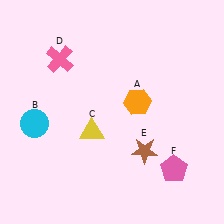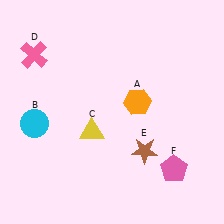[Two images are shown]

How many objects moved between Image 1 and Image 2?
1 object moved between the two images.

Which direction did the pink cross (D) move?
The pink cross (D) moved left.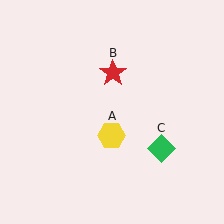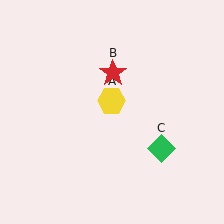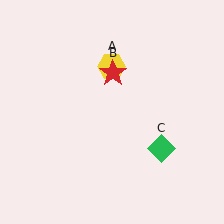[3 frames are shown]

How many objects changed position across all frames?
1 object changed position: yellow hexagon (object A).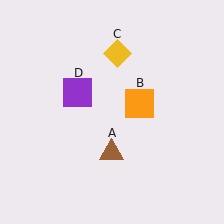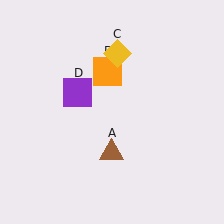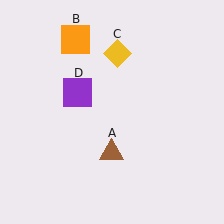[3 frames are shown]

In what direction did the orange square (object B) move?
The orange square (object B) moved up and to the left.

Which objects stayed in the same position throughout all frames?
Brown triangle (object A) and yellow diamond (object C) and purple square (object D) remained stationary.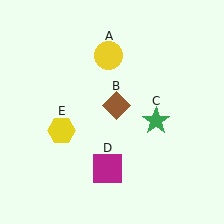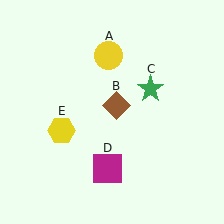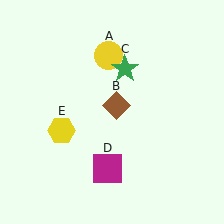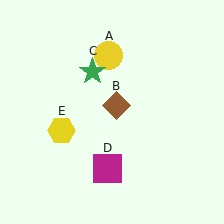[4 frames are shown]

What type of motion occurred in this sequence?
The green star (object C) rotated counterclockwise around the center of the scene.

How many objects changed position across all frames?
1 object changed position: green star (object C).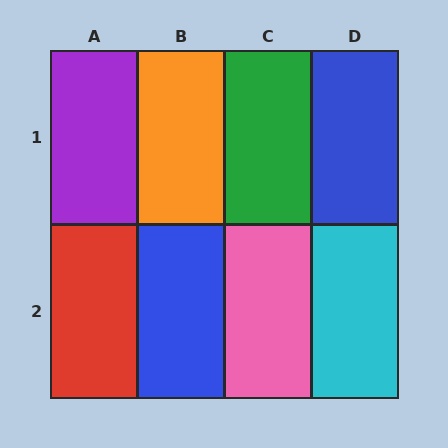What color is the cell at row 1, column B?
Orange.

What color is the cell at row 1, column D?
Blue.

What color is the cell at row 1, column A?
Purple.